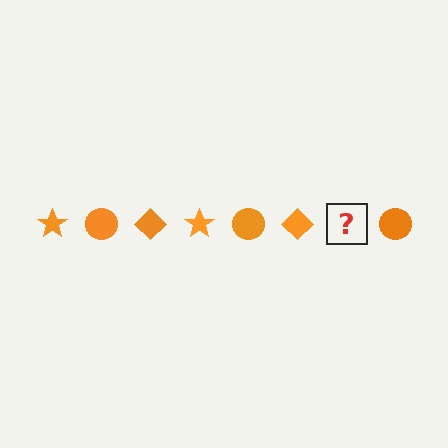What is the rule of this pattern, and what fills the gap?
The rule is that the pattern cycles through star, circle, diamond shapes in orange. The gap should be filled with an orange star.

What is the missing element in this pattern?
The missing element is an orange star.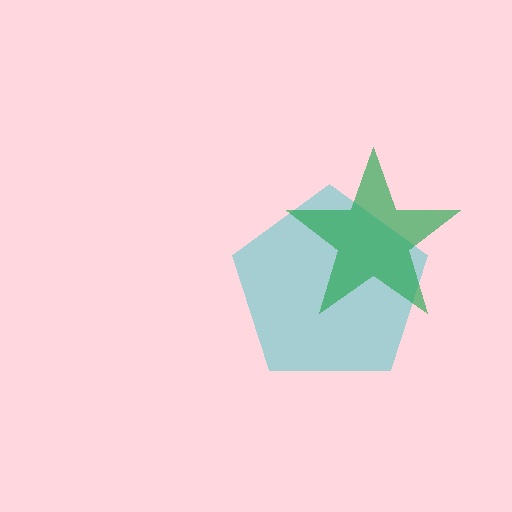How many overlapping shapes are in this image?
There are 2 overlapping shapes in the image.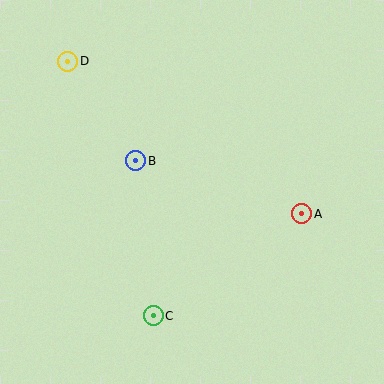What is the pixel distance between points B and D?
The distance between B and D is 120 pixels.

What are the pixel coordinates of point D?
Point D is at (68, 61).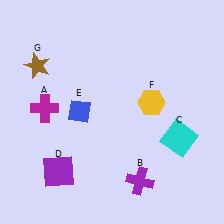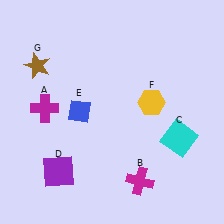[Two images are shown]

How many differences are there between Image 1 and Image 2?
There is 1 difference between the two images.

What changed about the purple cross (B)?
In Image 1, B is purple. In Image 2, it changed to magenta.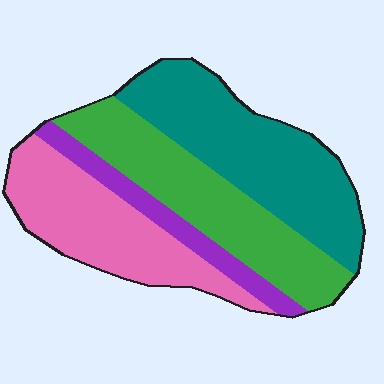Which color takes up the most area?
Teal, at roughly 35%.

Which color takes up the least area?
Purple, at roughly 10%.